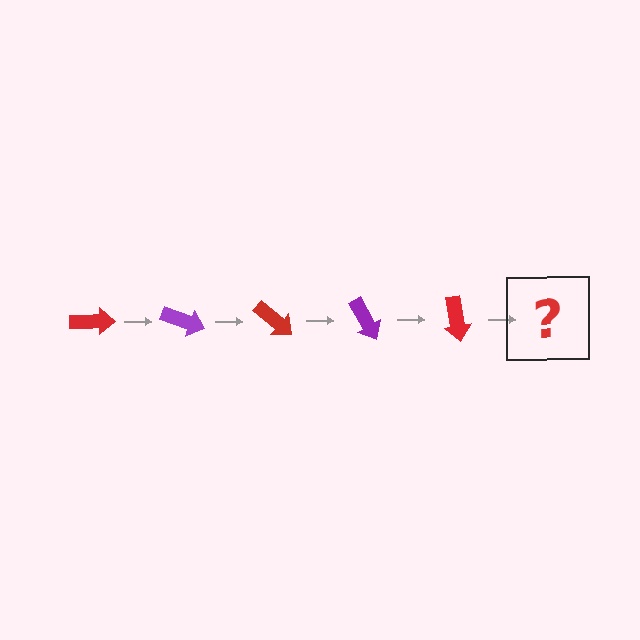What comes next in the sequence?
The next element should be a purple arrow, rotated 100 degrees from the start.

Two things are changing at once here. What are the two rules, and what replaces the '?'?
The two rules are that it rotates 20 degrees each step and the color cycles through red and purple. The '?' should be a purple arrow, rotated 100 degrees from the start.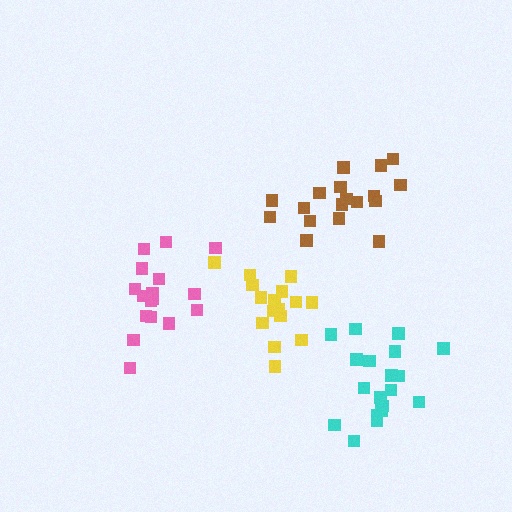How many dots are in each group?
Group 1: 18 dots, Group 2: 19 dots, Group 3: 16 dots, Group 4: 18 dots (71 total).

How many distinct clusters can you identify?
There are 4 distinct clusters.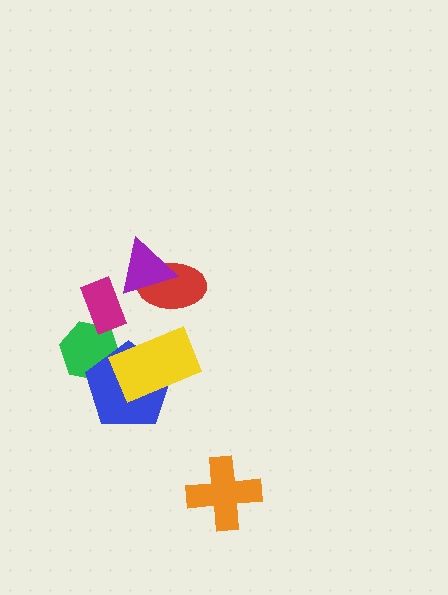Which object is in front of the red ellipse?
The purple triangle is in front of the red ellipse.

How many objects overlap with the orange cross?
0 objects overlap with the orange cross.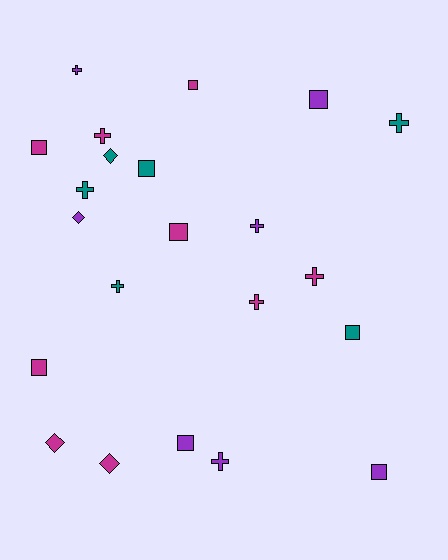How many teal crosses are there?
There are 3 teal crosses.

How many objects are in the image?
There are 22 objects.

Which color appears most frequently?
Magenta, with 9 objects.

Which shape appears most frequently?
Cross, with 9 objects.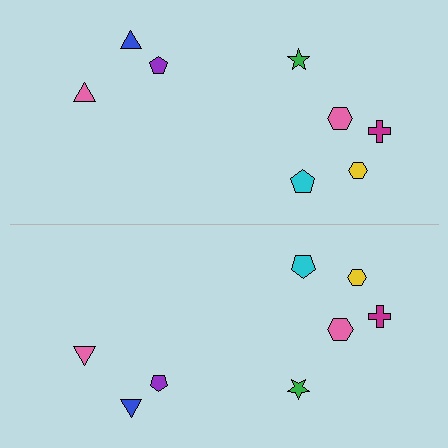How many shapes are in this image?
There are 16 shapes in this image.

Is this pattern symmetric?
Yes, this pattern has bilateral (reflection) symmetry.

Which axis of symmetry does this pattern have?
The pattern has a horizontal axis of symmetry running through the center of the image.